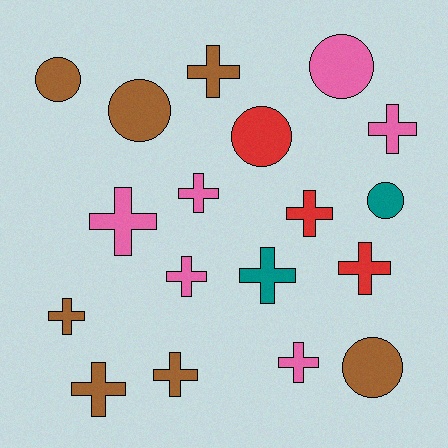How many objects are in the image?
There are 18 objects.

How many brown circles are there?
There are 3 brown circles.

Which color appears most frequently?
Brown, with 7 objects.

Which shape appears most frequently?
Cross, with 12 objects.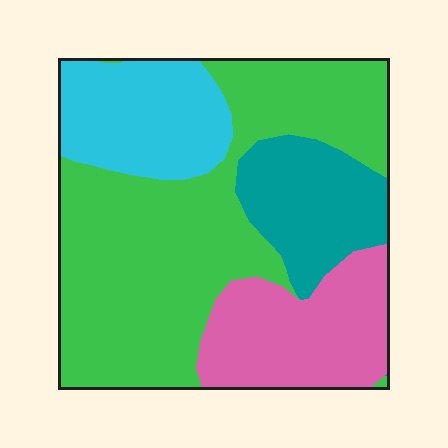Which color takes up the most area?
Green, at roughly 50%.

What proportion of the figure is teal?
Teal covers about 15% of the figure.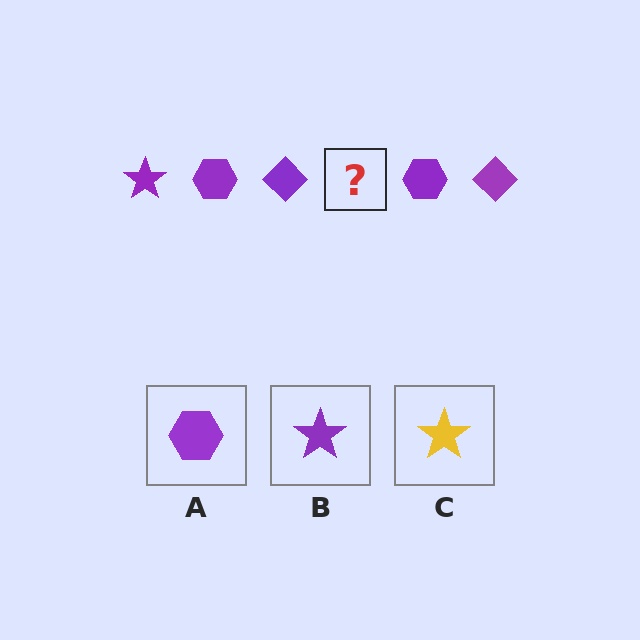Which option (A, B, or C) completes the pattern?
B.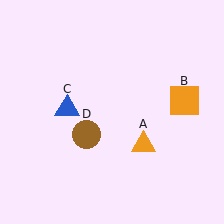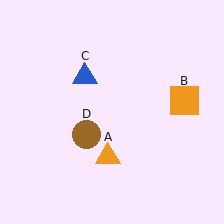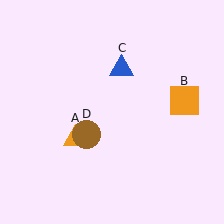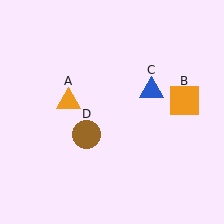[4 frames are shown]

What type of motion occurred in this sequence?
The orange triangle (object A), blue triangle (object C) rotated clockwise around the center of the scene.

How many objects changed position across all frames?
2 objects changed position: orange triangle (object A), blue triangle (object C).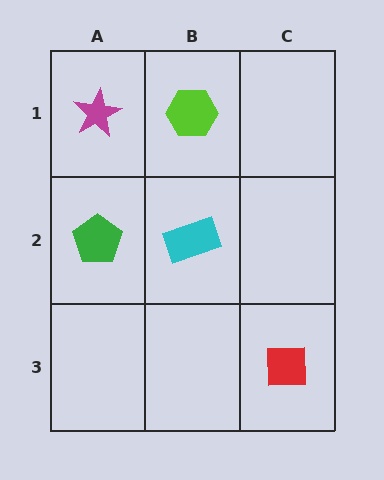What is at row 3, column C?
A red square.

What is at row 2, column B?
A cyan rectangle.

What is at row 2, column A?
A green pentagon.